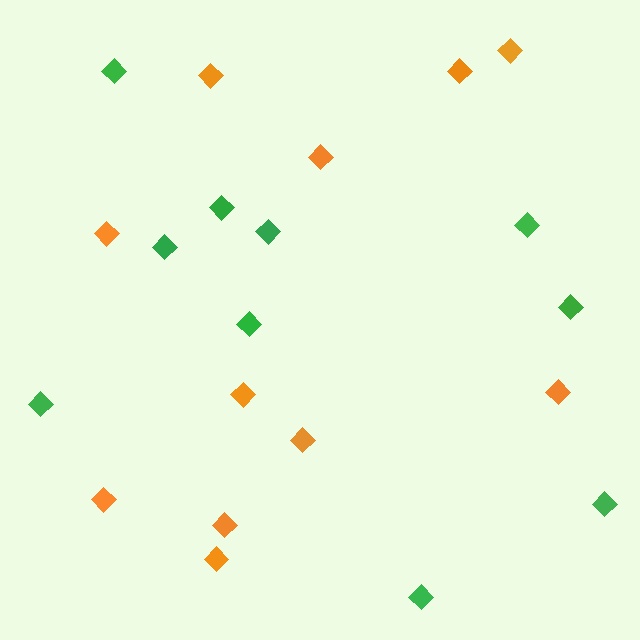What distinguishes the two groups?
There are 2 groups: one group of green diamonds (10) and one group of orange diamonds (11).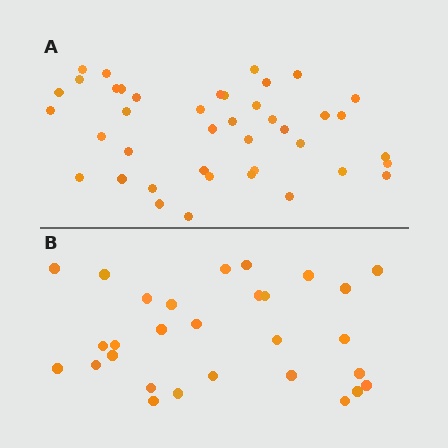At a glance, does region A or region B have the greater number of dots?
Region A (the top region) has more dots.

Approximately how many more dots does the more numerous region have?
Region A has roughly 12 or so more dots than region B.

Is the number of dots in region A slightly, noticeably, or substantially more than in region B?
Region A has noticeably more, but not dramatically so. The ratio is roughly 1.4 to 1.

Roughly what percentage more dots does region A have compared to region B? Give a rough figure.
About 40% more.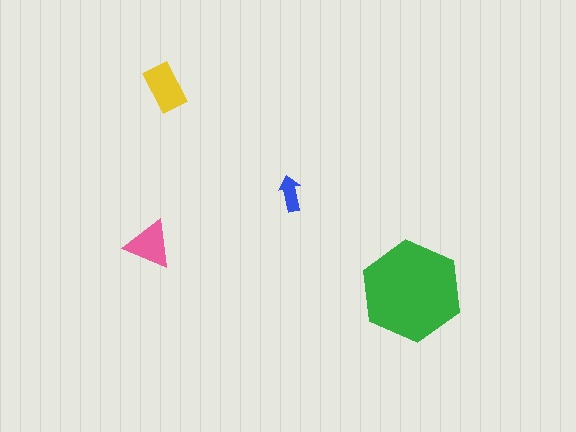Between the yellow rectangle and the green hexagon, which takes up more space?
The green hexagon.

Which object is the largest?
The green hexagon.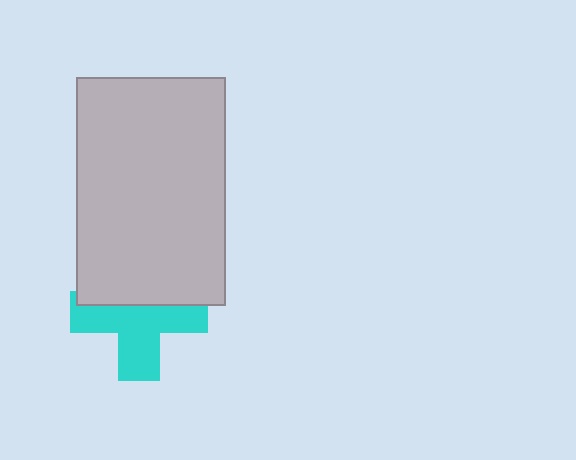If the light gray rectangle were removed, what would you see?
You would see the complete cyan cross.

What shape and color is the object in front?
The object in front is a light gray rectangle.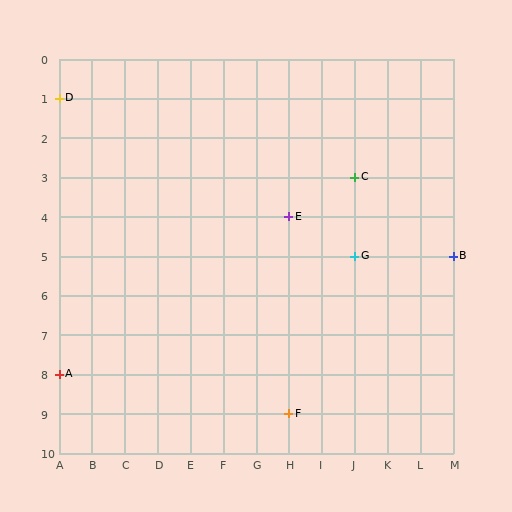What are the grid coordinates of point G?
Point G is at grid coordinates (J, 5).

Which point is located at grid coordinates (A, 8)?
Point A is at (A, 8).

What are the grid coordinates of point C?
Point C is at grid coordinates (J, 3).